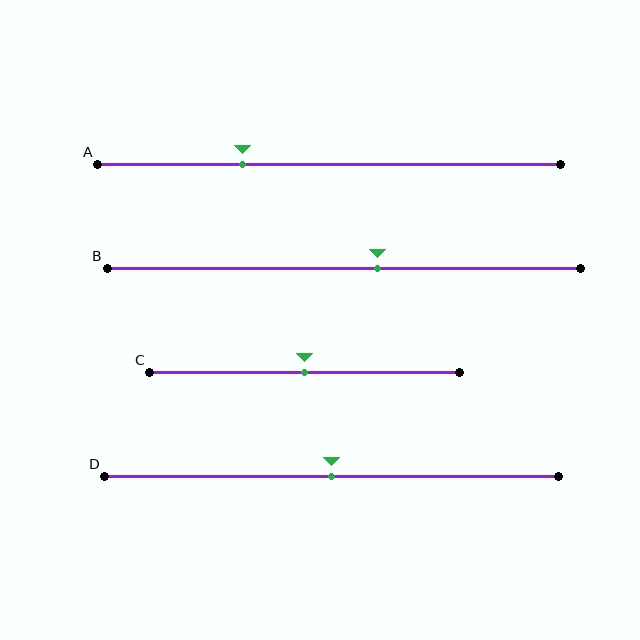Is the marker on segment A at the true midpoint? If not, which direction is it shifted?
No, the marker on segment A is shifted to the left by about 19% of the segment length.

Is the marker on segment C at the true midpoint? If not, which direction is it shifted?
Yes, the marker on segment C is at the true midpoint.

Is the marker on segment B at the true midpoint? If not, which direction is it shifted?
No, the marker on segment B is shifted to the right by about 7% of the segment length.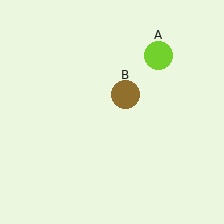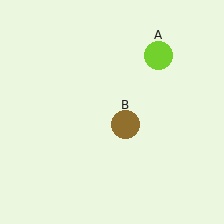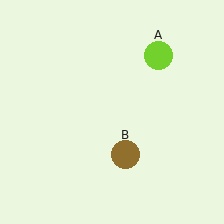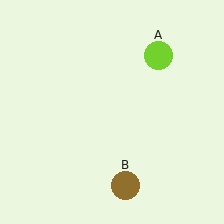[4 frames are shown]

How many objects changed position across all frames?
1 object changed position: brown circle (object B).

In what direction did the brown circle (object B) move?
The brown circle (object B) moved down.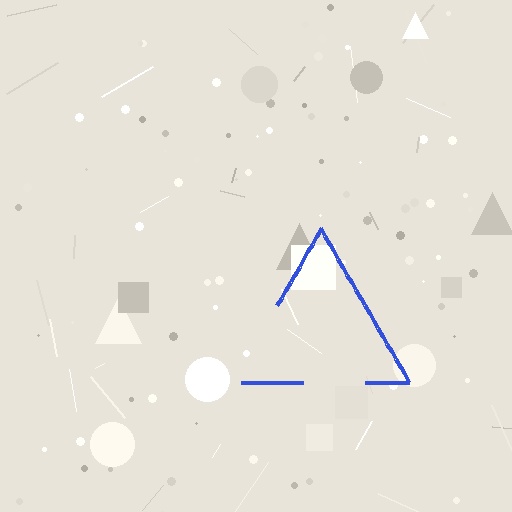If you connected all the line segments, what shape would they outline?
They would outline a triangle.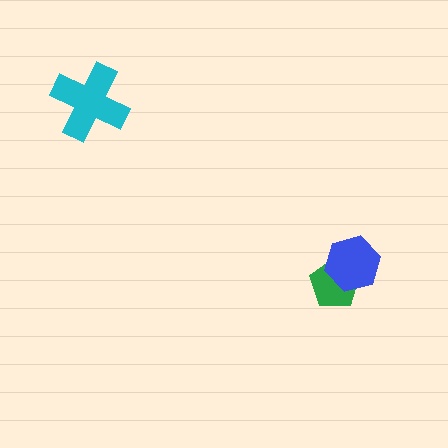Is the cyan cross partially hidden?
No, no other shape covers it.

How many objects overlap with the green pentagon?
1 object overlaps with the green pentagon.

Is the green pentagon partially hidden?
Yes, it is partially covered by another shape.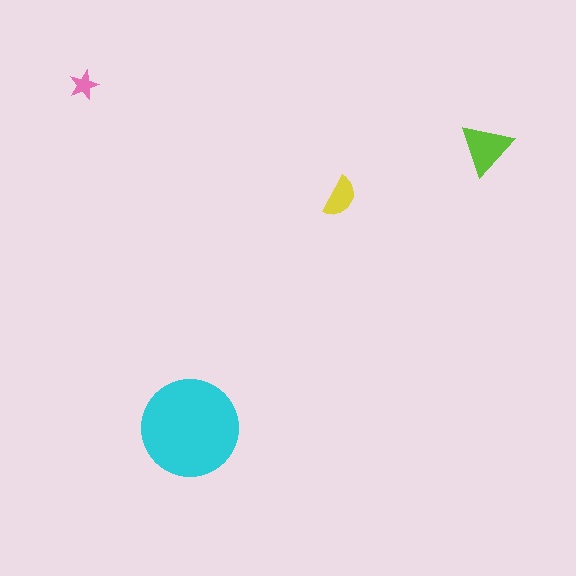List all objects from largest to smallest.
The cyan circle, the lime triangle, the yellow semicircle, the pink star.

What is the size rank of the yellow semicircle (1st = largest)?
3rd.